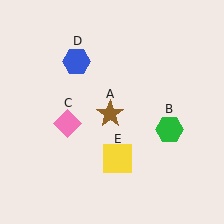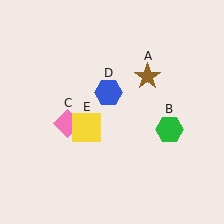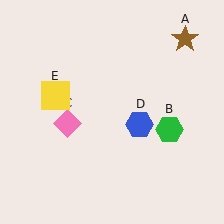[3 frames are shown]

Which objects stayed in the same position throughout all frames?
Green hexagon (object B) and pink diamond (object C) remained stationary.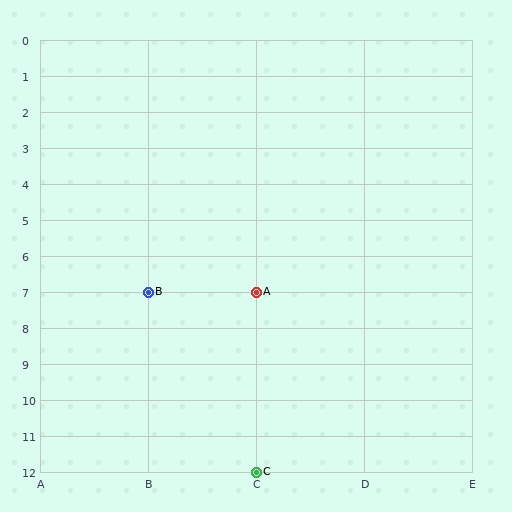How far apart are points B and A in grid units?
Points B and A are 1 column apart.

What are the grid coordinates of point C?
Point C is at grid coordinates (C, 12).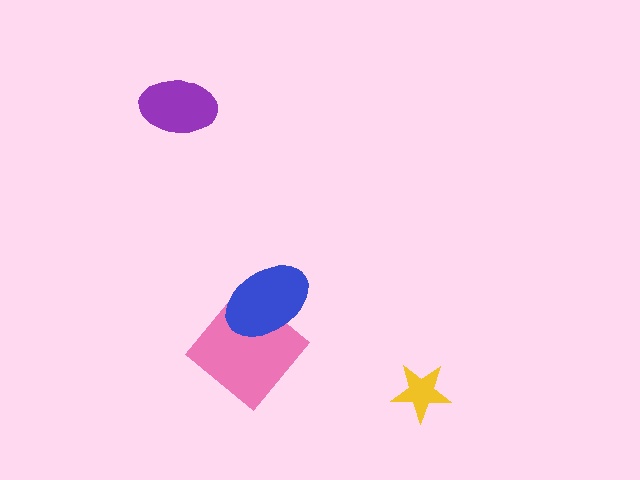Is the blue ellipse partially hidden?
No, no other shape covers it.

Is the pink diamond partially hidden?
Yes, it is partially covered by another shape.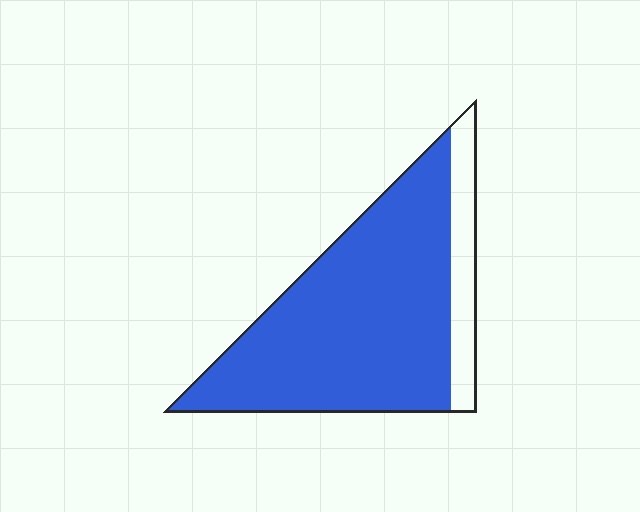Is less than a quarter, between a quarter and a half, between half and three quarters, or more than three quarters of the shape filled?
More than three quarters.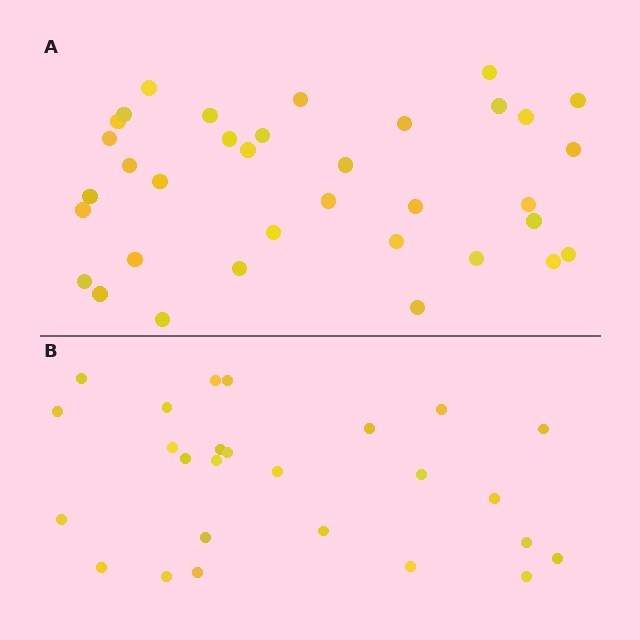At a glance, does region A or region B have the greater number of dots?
Region A (the top region) has more dots.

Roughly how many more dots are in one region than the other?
Region A has roughly 8 or so more dots than region B.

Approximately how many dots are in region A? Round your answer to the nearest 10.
About 40 dots. (The exact count is 35, which rounds to 40.)